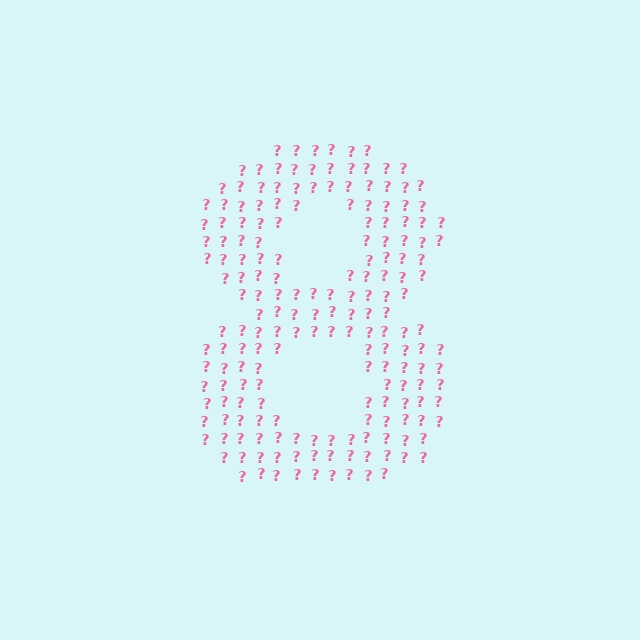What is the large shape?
The large shape is the digit 8.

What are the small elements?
The small elements are question marks.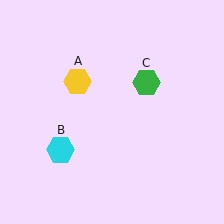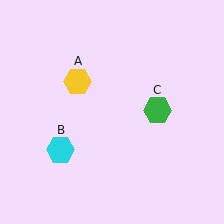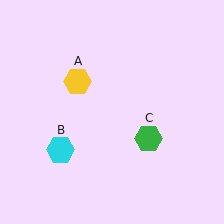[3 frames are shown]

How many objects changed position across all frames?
1 object changed position: green hexagon (object C).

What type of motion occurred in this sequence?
The green hexagon (object C) rotated clockwise around the center of the scene.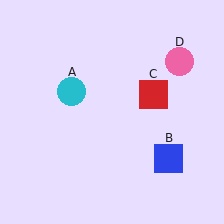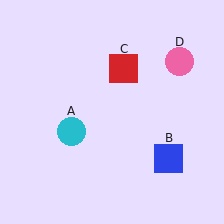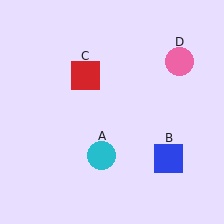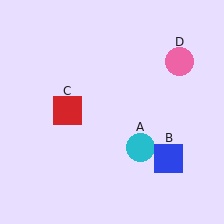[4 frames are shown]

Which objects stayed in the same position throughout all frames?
Blue square (object B) and pink circle (object D) remained stationary.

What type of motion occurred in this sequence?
The cyan circle (object A), red square (object C) rotated counterclockwise around the center of the scene.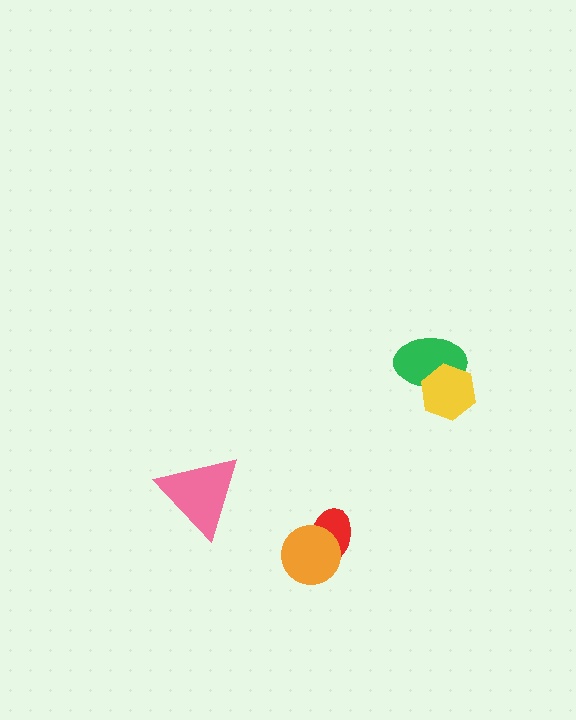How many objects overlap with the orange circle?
1 object overlaps with the orange circle.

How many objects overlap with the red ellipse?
1 object overlaps with the red ellipse.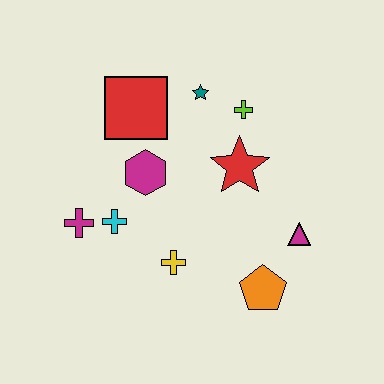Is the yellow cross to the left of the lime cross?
Yes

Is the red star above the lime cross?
No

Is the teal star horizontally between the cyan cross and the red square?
No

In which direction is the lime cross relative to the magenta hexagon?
The lime cross is to the right of the magenta hexagon.